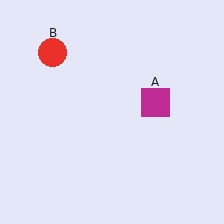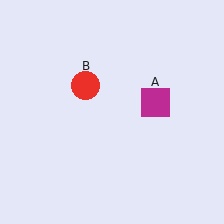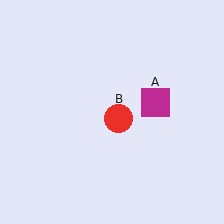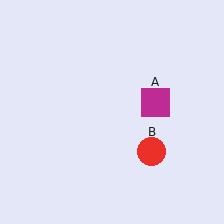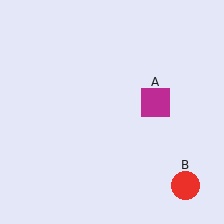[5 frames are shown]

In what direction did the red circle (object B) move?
The red circle (object B) moved down and to the right.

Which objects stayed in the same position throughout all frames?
Magenta square (object A) remained stationary.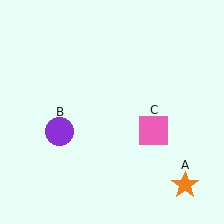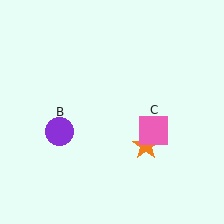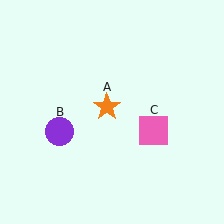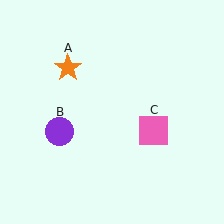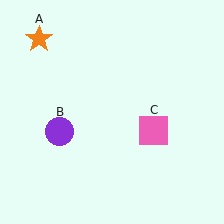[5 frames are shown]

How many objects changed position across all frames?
1 object changed position: orange star (object A).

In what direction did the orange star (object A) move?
The orange star (object A) moved up and to the left.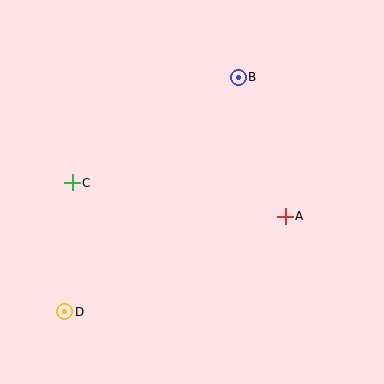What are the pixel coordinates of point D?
Point D is at (65, 312).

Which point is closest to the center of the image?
Point A at (285, 216) is closest to the center.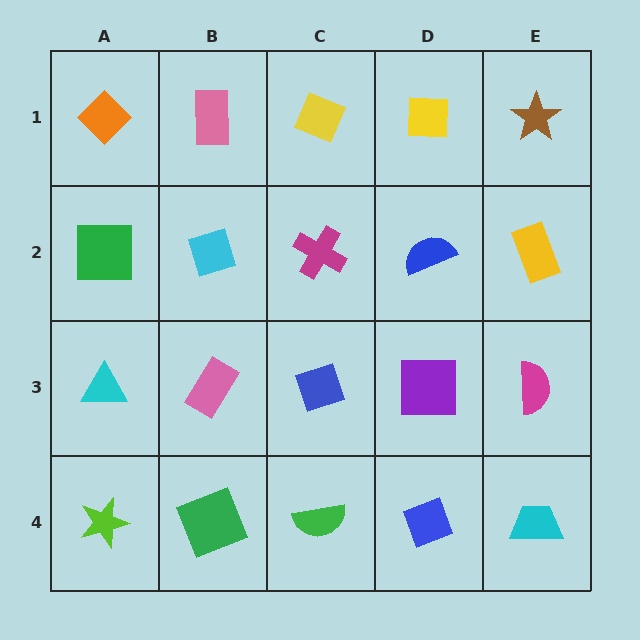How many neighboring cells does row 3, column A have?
3.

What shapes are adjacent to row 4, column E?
A magenta semicircle (row 3, column E), a blue diamond (row 4, column D).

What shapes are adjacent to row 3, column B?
A cyan diamond (row 2, column B), a green square (row 4, column B), a cyan triangle (row 3, column A), a blue diamond (row 3, column C).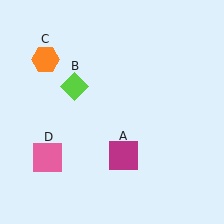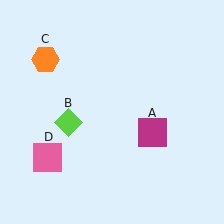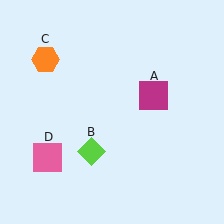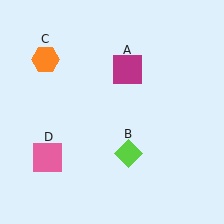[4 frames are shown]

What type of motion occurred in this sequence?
The magenta square (object A), lime diamond (object B) rotated counterclockwise around the center of the scene.